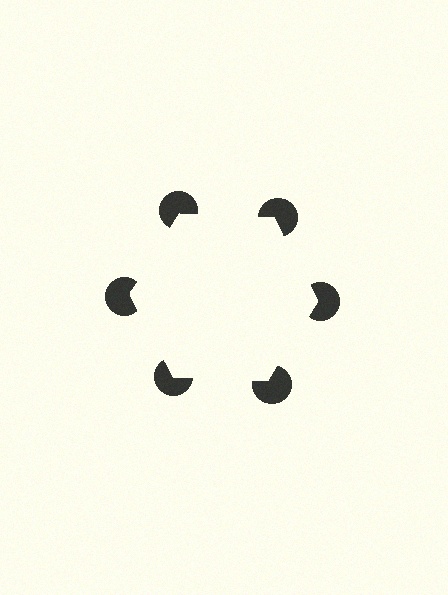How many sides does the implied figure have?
6 sides.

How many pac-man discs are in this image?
There are 6 — one at each vertex of the illusory hexagon.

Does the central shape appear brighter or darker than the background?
It typically appears slightly brighter than the background, even though no actual brightness change is drawn.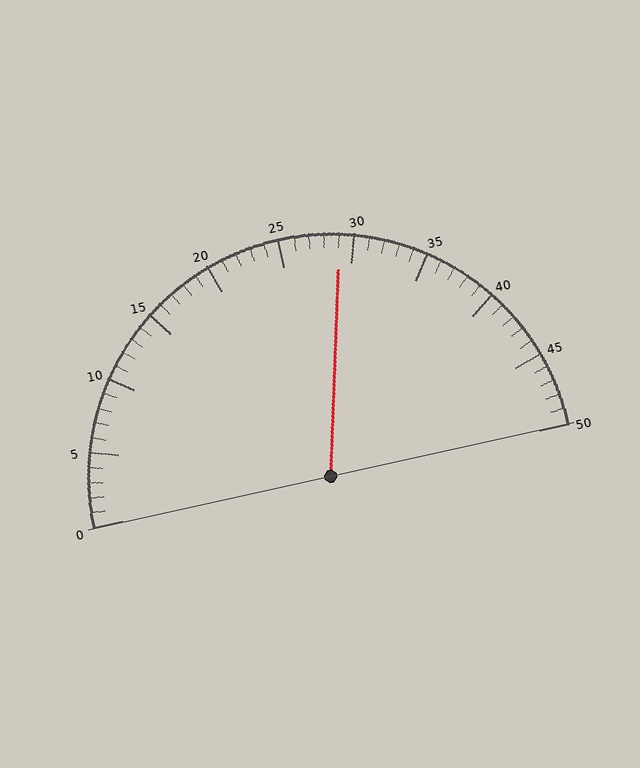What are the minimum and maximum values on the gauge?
The gauge ranges from 0 to 50.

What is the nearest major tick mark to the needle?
The nearest major tick mark is 30.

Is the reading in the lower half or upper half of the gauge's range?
The reading is in the upper half of the range (0 to 50).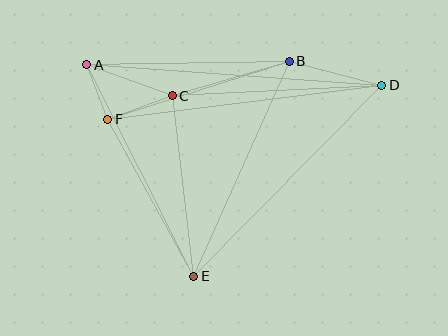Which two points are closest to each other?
Points A and F are closest to each other.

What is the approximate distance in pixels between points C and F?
The distance between C and F is approximately 68 pixels.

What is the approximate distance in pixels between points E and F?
The distance between E and F is approximately 179 pixels.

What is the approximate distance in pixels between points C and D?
The distance between C and D is approximately 210 pixels.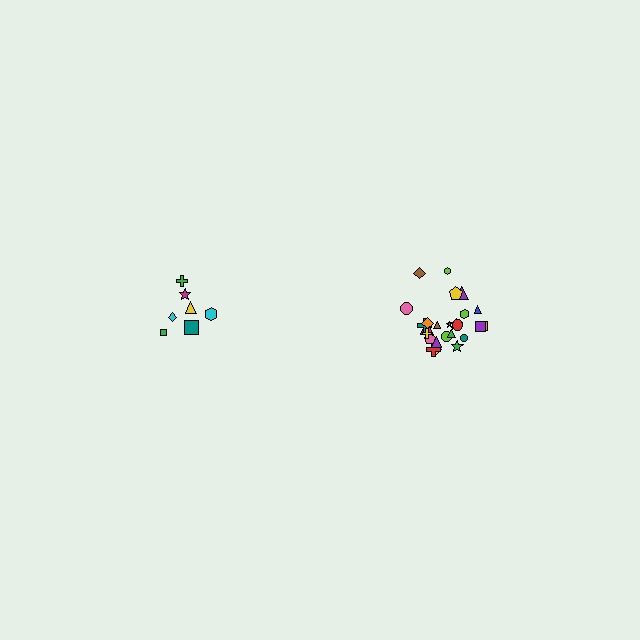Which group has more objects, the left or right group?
The right group.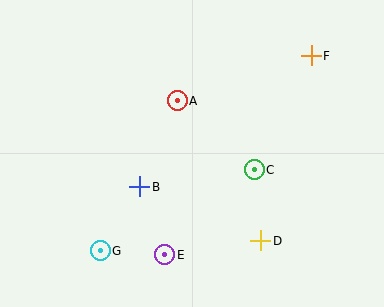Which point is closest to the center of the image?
Point A at (177, 101) is closest to the center.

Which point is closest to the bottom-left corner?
Point G is closest to the bottom-left corner.